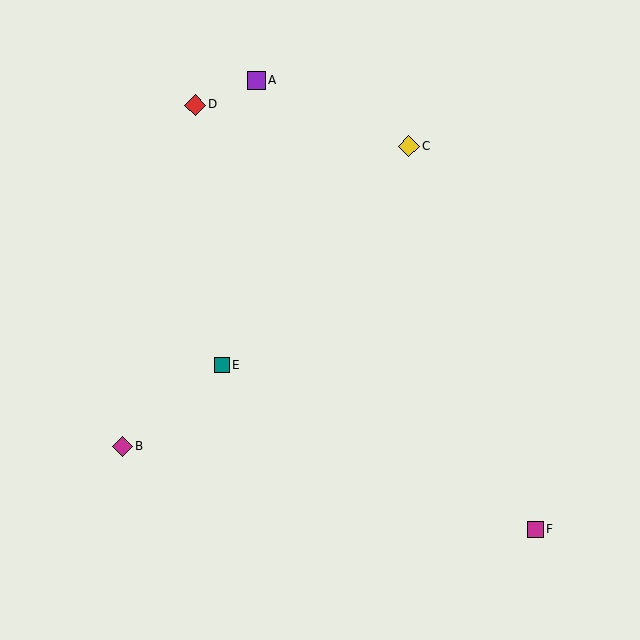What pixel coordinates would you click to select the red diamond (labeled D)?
Click at (195, 105) to select the red diamond D.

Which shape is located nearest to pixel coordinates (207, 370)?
The teal square (labeled E) at (222, 365) is nearest to that location.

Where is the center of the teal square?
The center of the teal square is at (222, 365).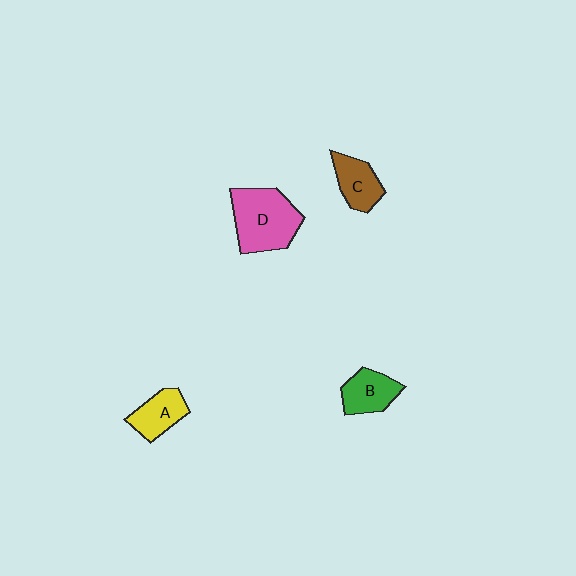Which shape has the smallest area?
Shape A (yellow).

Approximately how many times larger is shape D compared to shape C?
Approximately 1.8 times.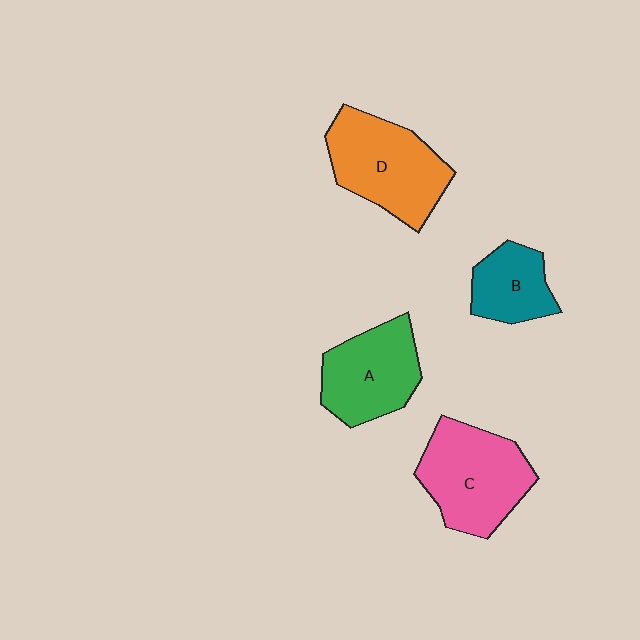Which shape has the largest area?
Shape D (orange).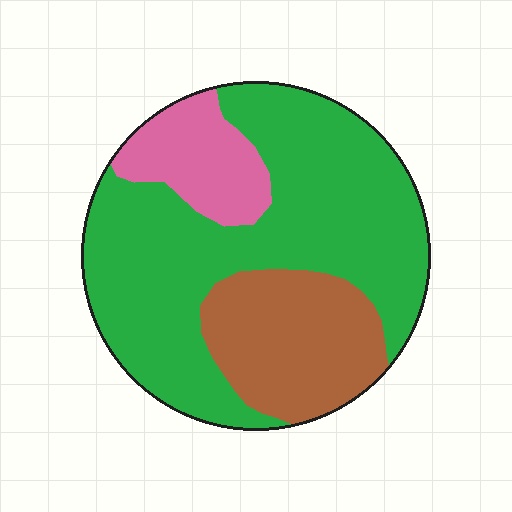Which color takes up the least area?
Pink, at roughly 15%.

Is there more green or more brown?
Green.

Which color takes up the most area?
Green, at roughly 65%.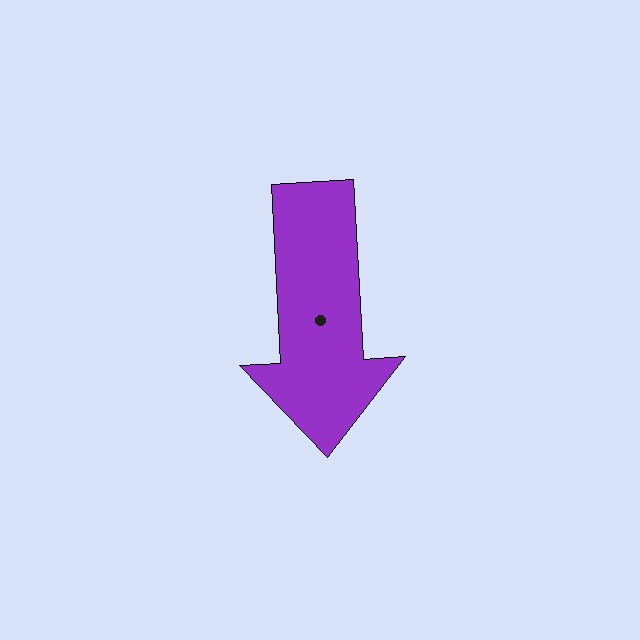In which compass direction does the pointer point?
South.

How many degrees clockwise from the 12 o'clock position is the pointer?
Approximately 177 degrees.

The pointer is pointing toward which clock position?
Roughly 6 o'clock.